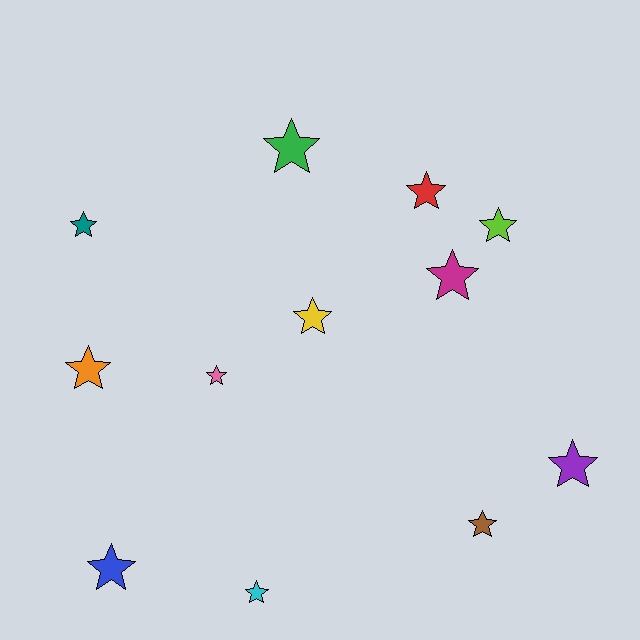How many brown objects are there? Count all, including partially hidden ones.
There is 1 brown object.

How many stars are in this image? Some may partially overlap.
There are 12 stars.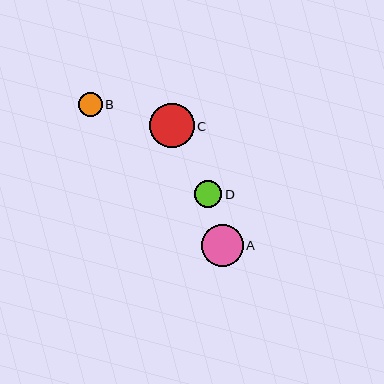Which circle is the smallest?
Circle B is the smallest with a size of approximately 24 pixels.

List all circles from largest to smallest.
From largest to smallest: C, A, D, B.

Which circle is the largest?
Circle C is the largest with a size of approximately 45 pixels.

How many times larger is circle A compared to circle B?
Circle A is approximately 1.8 times the size of circle B.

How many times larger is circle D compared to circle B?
Circle D is approximately 1.1 times the size of circle B.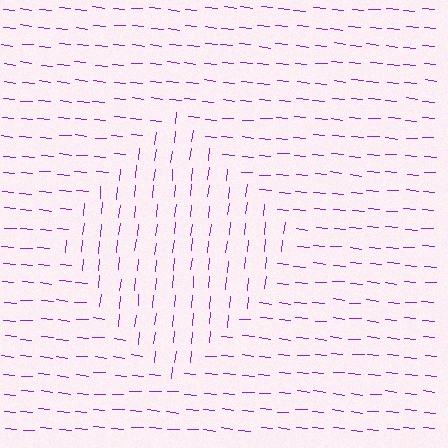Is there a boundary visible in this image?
Yes, there is a texture boundary formed by a change in line orientation.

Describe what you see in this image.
The image is filled with small purple line segments. A diamond region in the image has lines oriented differently from the surrounding lines, creating a visible texture boundary.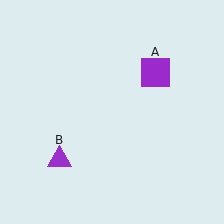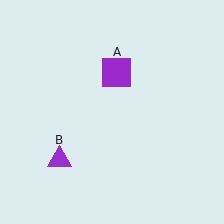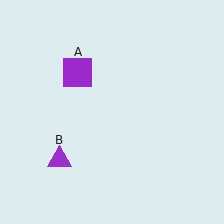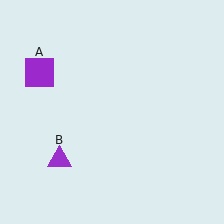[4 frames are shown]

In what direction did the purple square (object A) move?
The purple square (object A) moved left.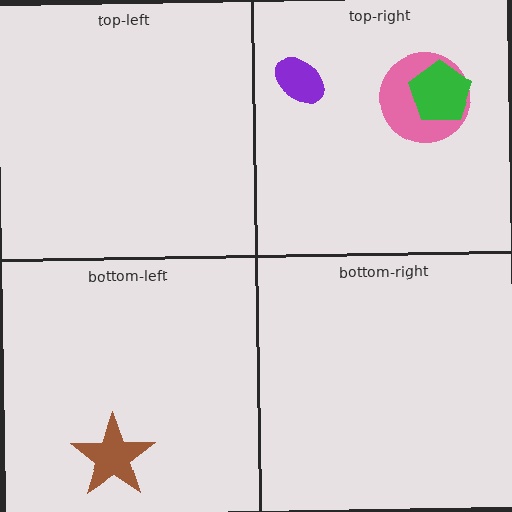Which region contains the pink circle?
The top-right region.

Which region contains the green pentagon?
The top-right region.